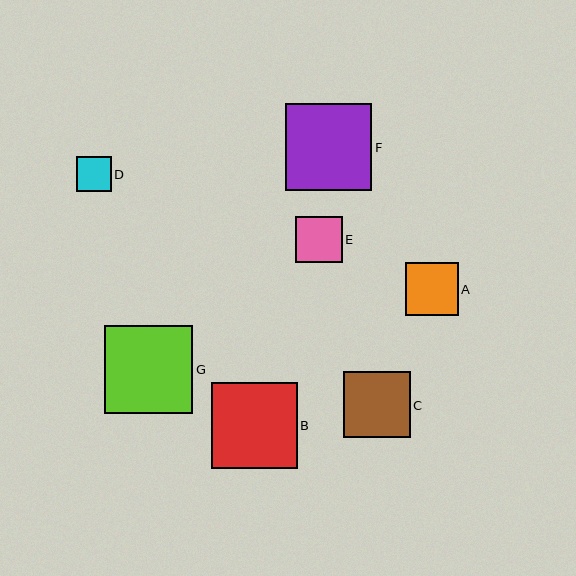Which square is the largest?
Square G is the largest with a size of approximately 89 pixels.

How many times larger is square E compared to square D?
Square E is approximately 1.3 times the size of square D.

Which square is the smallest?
Square D is the smallest with a size of approximately 35 pixels.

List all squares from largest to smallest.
From largest to smallest: G, F, B, C, A, E, D.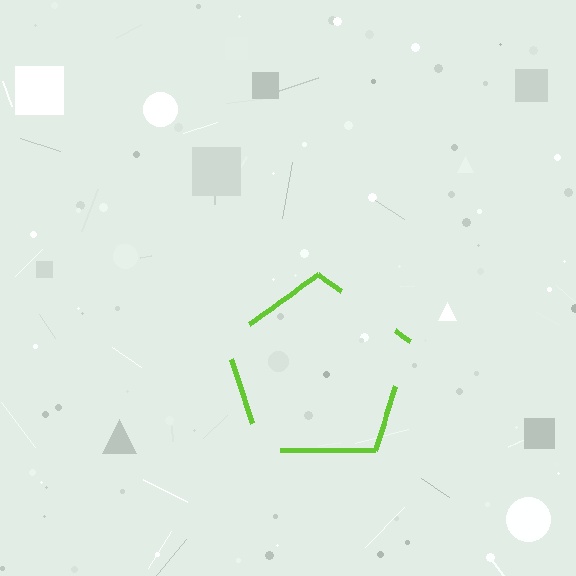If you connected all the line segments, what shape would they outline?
They would outline a pentagon.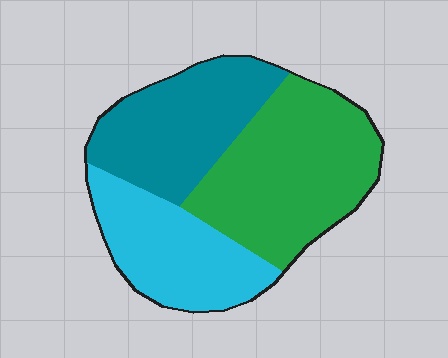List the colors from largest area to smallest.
From largest to smallest: green, teal, cyan.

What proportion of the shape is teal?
Teal takes up between a quarter and a half of the shape.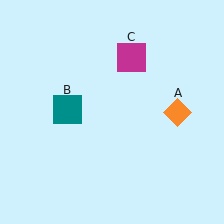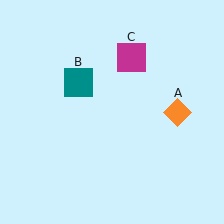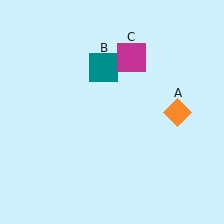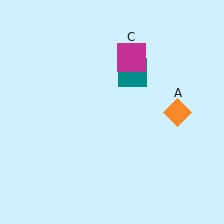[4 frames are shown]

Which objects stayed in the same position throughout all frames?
Orange diamond (object A) and magenta square (object C) remained stationary.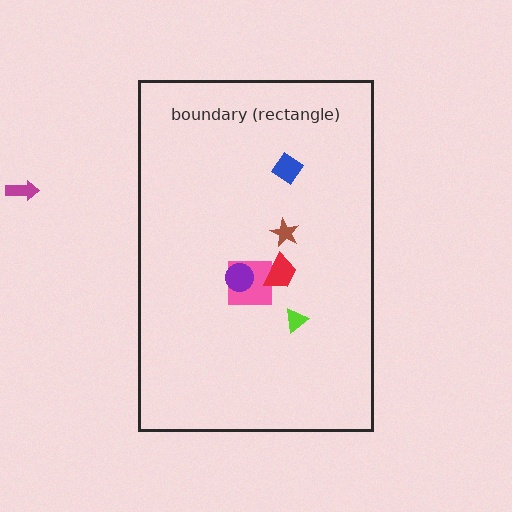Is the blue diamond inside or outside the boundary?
Inside.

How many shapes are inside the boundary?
6 inside, 1 outside.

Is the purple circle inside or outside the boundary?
Inside.